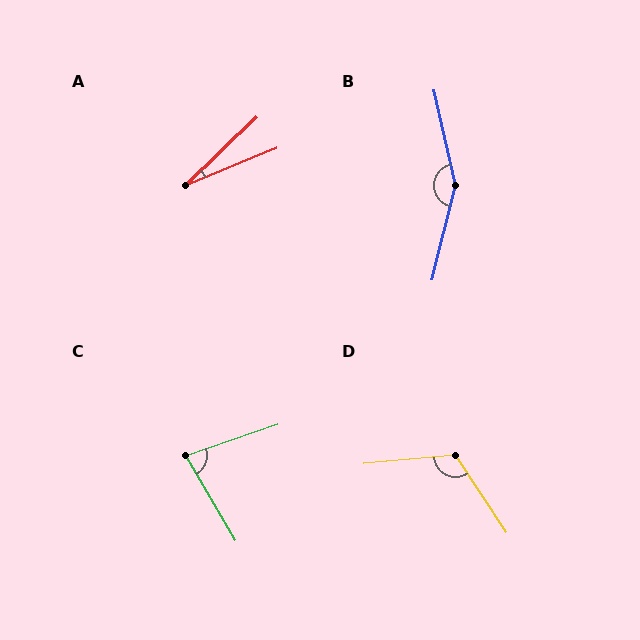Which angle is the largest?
B, at approximately 153 degrees.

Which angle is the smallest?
A, at approximately 22 degrees.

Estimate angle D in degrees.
Approximately 118 degrees.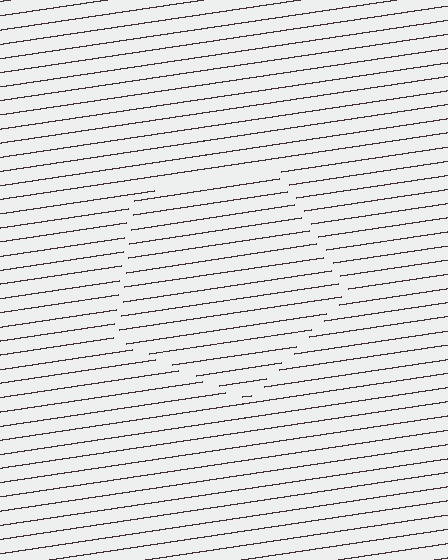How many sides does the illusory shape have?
5 sides — the line-ends trace a pentagon.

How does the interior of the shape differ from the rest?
The interior of the shape contains the same grating, shifted by half a period — the contour is defined by the phase discontinuity where line-ends from the inner and outer gratings abut.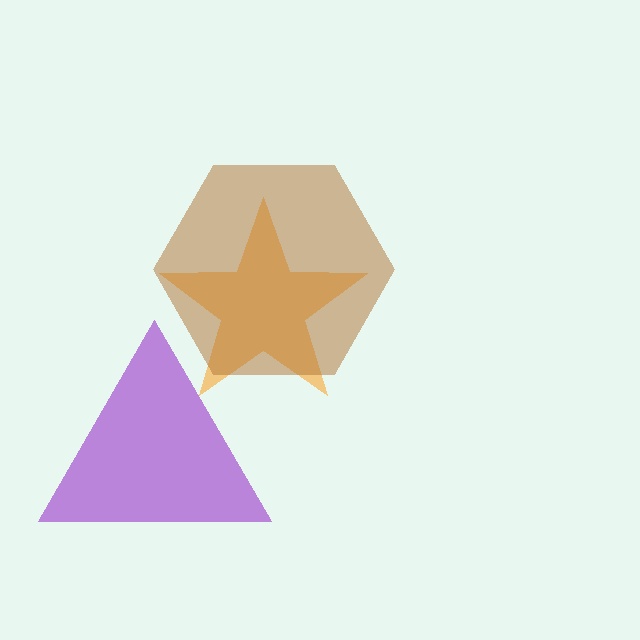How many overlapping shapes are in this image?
There are 3 overlapping shapes in the image.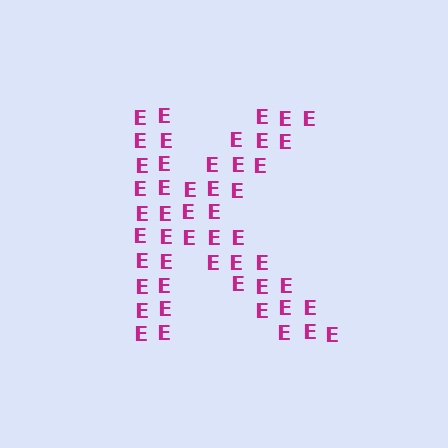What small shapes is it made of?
It is made of small letter E's.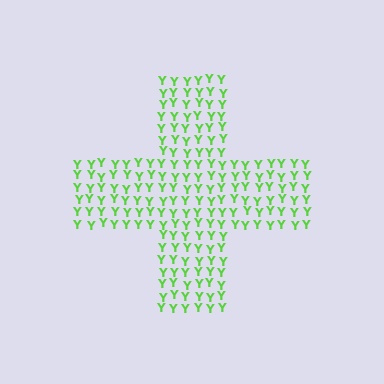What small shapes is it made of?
It is made of small letter Y's.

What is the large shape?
The large shape is a cross.